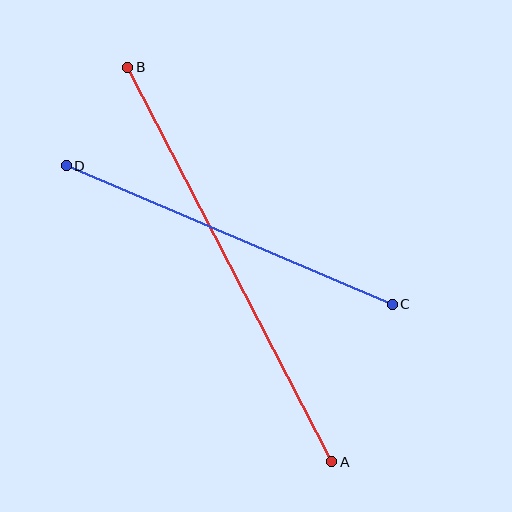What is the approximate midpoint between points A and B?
The midpoint is at approximately (230, 264) pixels.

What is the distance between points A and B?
The distance is approximately 444 pixels.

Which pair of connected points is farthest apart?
Points A and B are farthest apart.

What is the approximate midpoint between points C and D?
The midpoint is at approximately (229, 235) pixels.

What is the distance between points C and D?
The distance is approximately 354 pixels.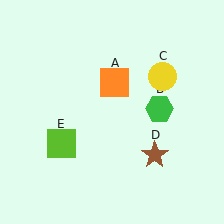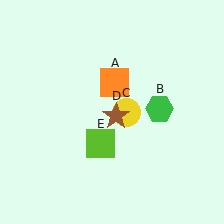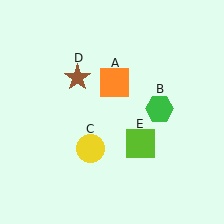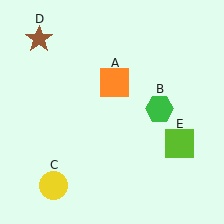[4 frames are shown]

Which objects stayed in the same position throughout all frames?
Orange square (object A) and green hexagon (object B) remained stationary.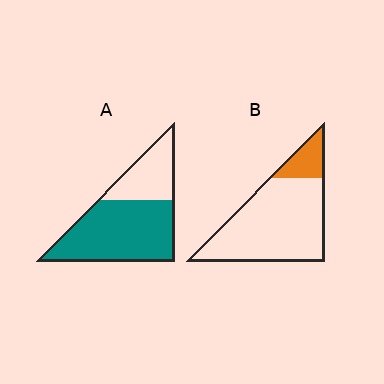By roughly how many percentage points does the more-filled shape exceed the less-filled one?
By roughly 50 percentage points (A over B).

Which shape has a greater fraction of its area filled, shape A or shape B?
Shape A.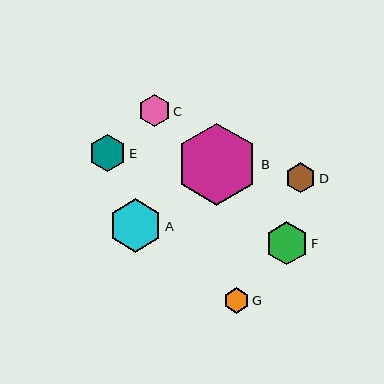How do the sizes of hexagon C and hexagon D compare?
Hexagon C and hexagon D are approximately the same size.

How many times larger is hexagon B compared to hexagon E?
Hexagon B is approximately 2.2 times the size of hexagon E.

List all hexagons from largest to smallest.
From largest to smallest: B, A, F, E, C, D, G.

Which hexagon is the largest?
Hexagon B is the largest with a size of approximately 82 pixels.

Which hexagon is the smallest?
Hexagon G is the smallest with a size of approximately 25 pixels.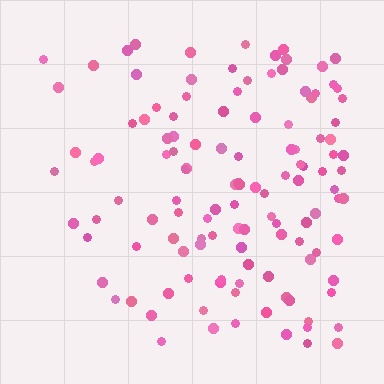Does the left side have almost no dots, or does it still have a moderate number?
Still a moderate number, just noticeably fewer than the right.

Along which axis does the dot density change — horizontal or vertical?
Horizontal.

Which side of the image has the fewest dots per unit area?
The left.